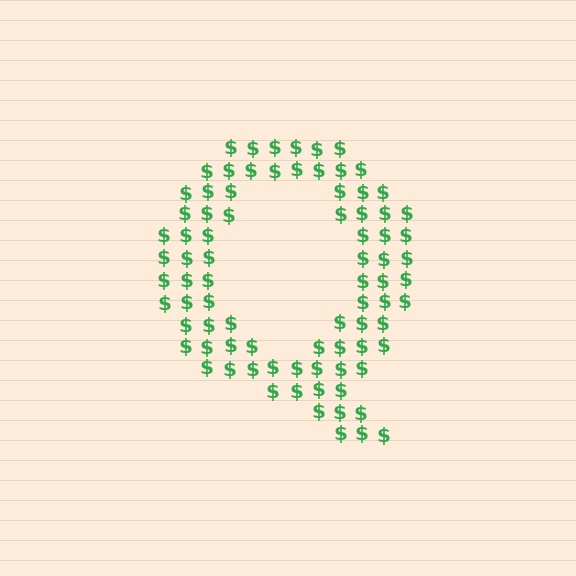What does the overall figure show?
The overall figure shows the letter Q.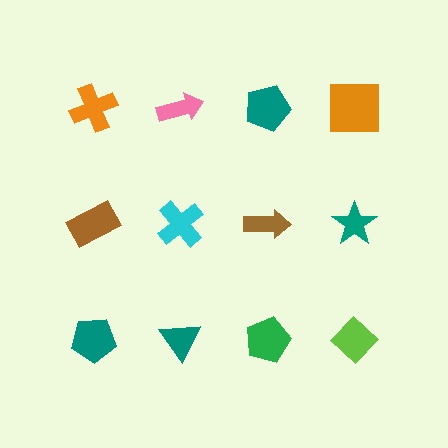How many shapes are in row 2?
4 shapes.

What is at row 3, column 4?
A lime diamond.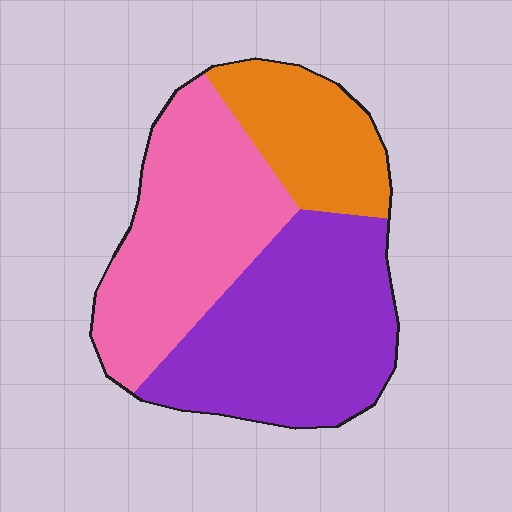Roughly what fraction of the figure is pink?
Pink covers roughly 40% of the figure.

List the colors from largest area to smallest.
From largest to smallest: purple, pink, orange.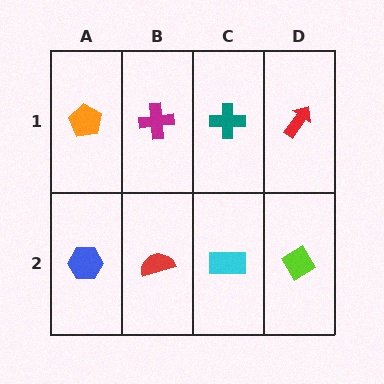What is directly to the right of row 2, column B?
A cyan rectangle.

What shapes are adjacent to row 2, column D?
A red arrow (row 1, column D), a cyan rectangle (row 2, column C).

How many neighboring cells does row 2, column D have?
2.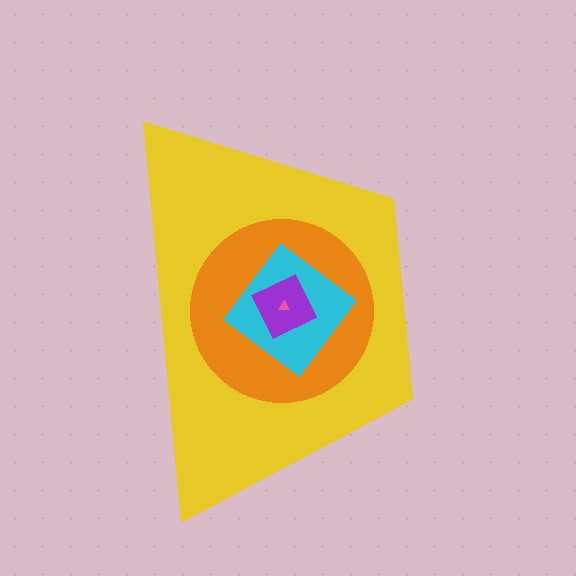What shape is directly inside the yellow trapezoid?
The orange circle.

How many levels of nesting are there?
5.